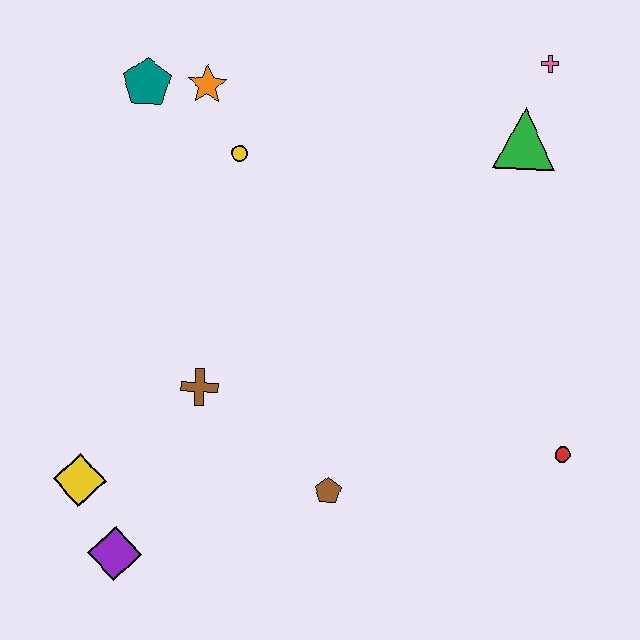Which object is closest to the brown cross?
The yellow diamond is closest to the brown cross.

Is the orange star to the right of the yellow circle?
No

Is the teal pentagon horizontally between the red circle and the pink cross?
No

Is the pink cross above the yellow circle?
Yes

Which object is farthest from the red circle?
The teal pentagon is farthest from the red circle.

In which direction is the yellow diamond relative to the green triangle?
The yellow diamond is to the left of the green triangle.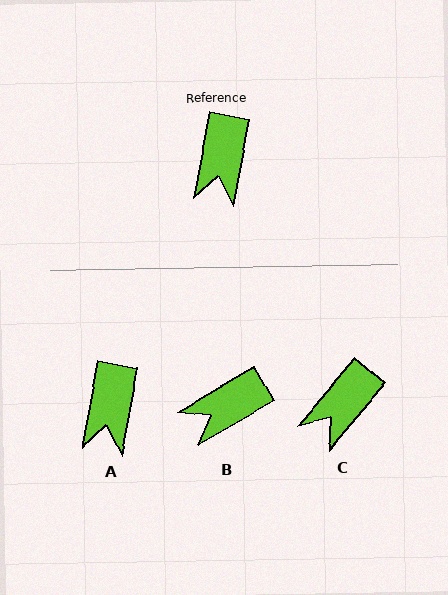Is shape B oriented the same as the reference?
No, it is off by about 49 degrees.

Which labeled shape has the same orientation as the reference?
A.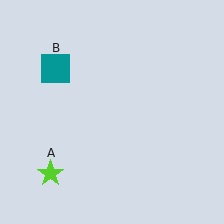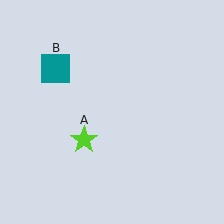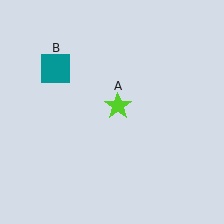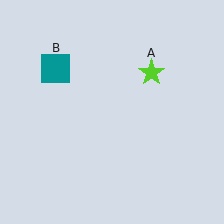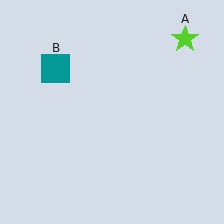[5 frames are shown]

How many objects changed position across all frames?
1 object changed position: lime star (object A).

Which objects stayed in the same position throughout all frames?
Teal square (object B) remained stationary.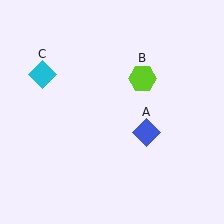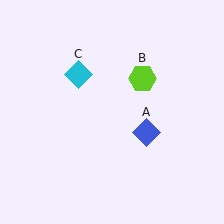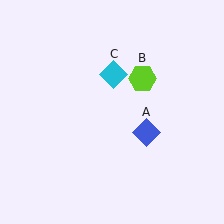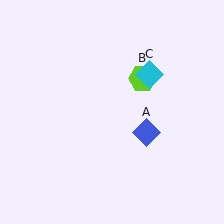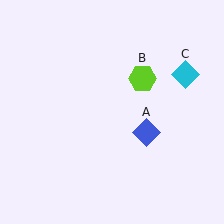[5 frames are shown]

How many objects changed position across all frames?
1 object changed position: cyan diamond (object C).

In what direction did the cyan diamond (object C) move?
The cyan diamond (object C) moved right.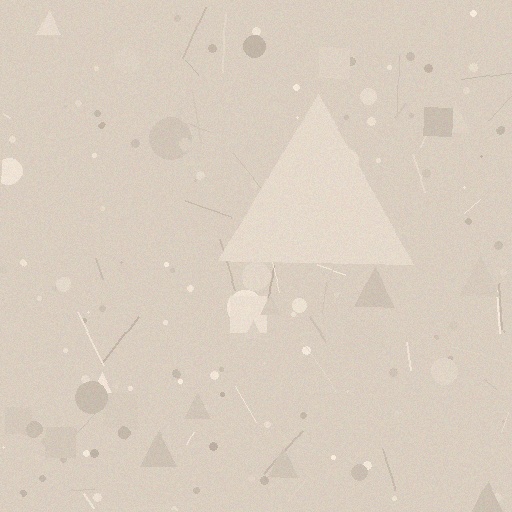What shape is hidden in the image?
A triangle is hidden in the image.